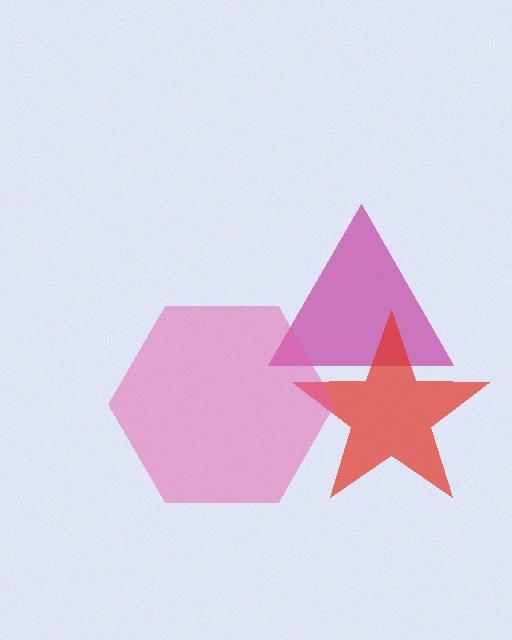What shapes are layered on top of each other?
The layered shapes are: a magenta triangle, a red star, a pink hexagon.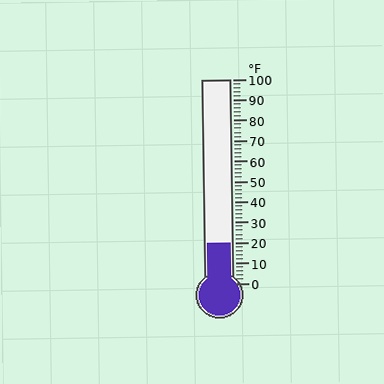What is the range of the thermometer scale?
The thermometer scale ranges from 0°F to 100°F.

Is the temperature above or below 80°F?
The temperature is below 80°F.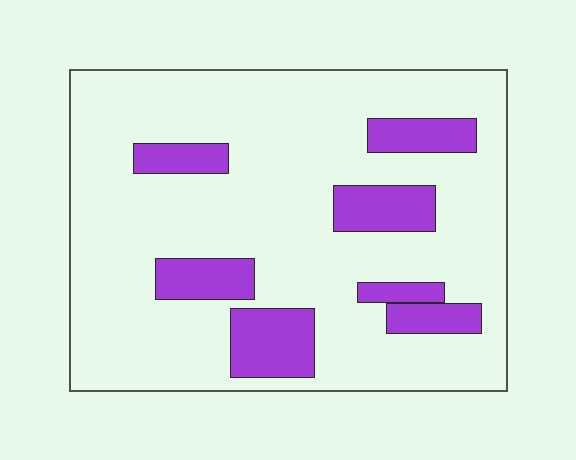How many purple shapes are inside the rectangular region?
7.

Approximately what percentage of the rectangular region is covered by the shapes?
Approximately 20%.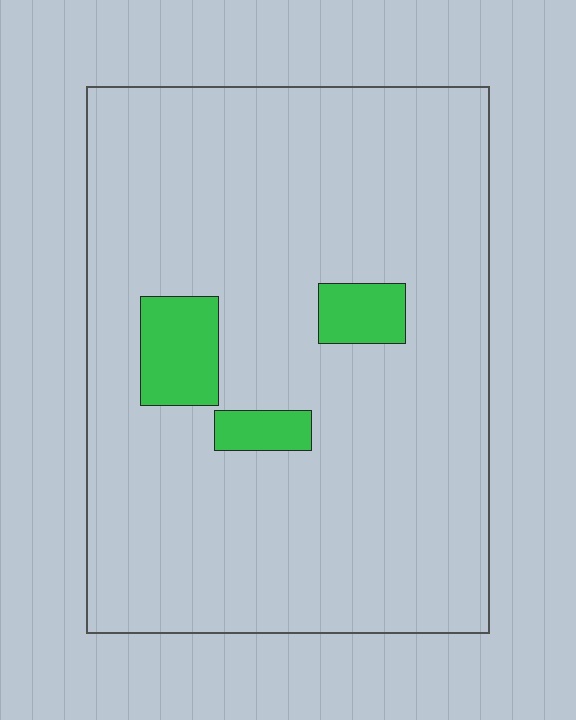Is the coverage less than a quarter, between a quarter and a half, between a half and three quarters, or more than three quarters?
Less than a quarter.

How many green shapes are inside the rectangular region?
3.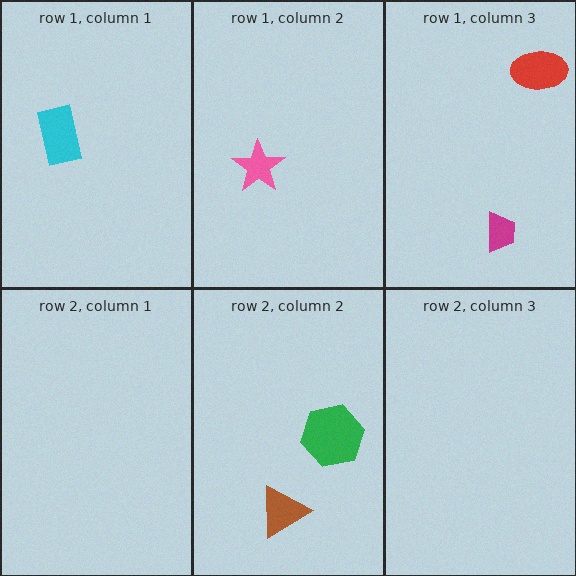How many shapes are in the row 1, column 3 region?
2.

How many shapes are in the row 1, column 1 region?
1.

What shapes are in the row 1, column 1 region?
The cyan rectangle.